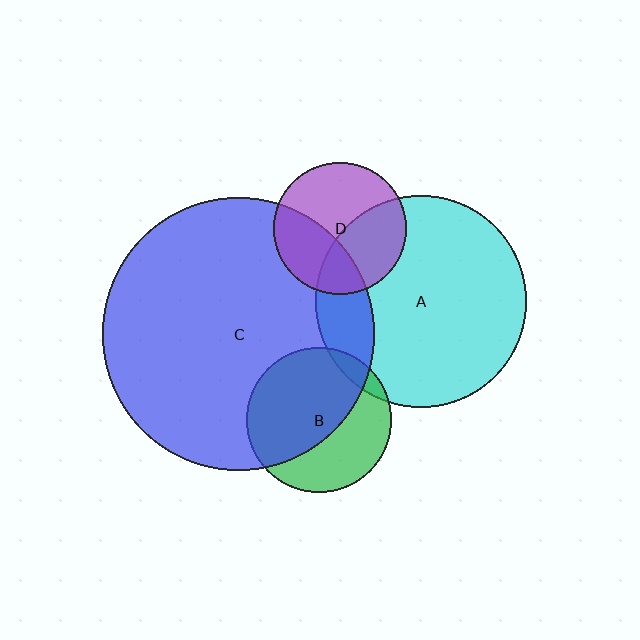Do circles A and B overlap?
Yes.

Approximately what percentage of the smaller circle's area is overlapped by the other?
Approximately 5%.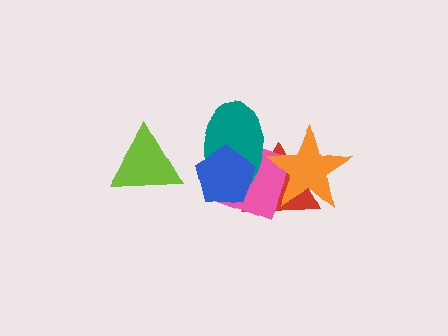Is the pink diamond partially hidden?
Yes, it is partially covered by another shape.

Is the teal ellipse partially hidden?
Yes, it is partially covered by another shape.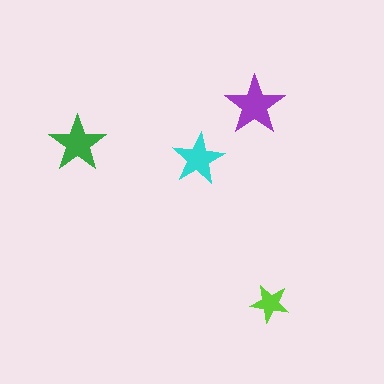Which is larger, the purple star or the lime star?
The purple one.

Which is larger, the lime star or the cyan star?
The cyan one.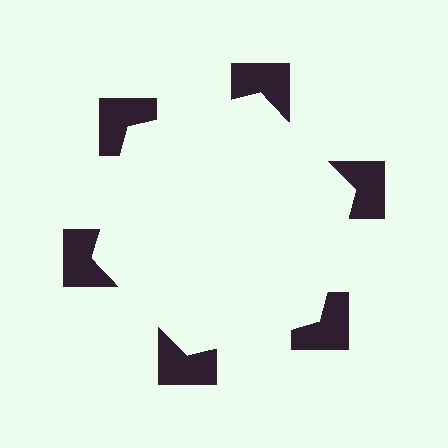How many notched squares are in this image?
There are 6 — one at each vertex of the illusory hexagon.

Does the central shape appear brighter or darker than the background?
It typically appears slightly brighter than the background, even though no actual brightness change is drawn.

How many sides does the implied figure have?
6 sides.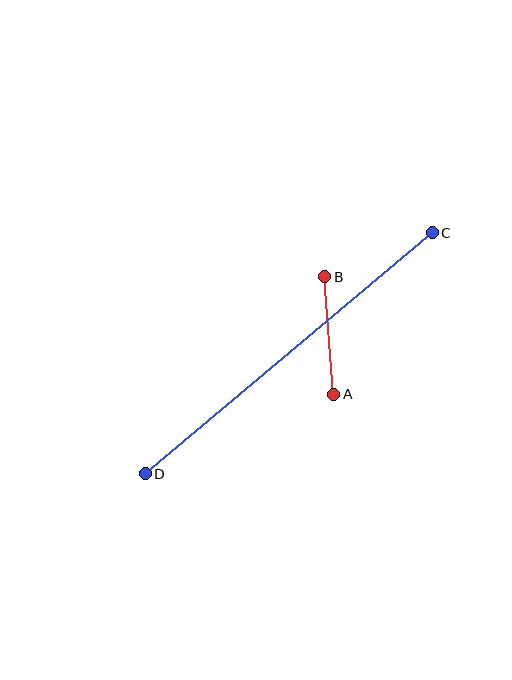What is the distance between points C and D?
The distance is approximately 374 pixels.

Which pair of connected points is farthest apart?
Points C and D are farthest apart.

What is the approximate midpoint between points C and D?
The midpoint is at approximately (289, 353) pixels.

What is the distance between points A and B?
The distance is approximately 118 pixels.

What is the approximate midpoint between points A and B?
The midpoint is at approximately (329, 336) pixels.